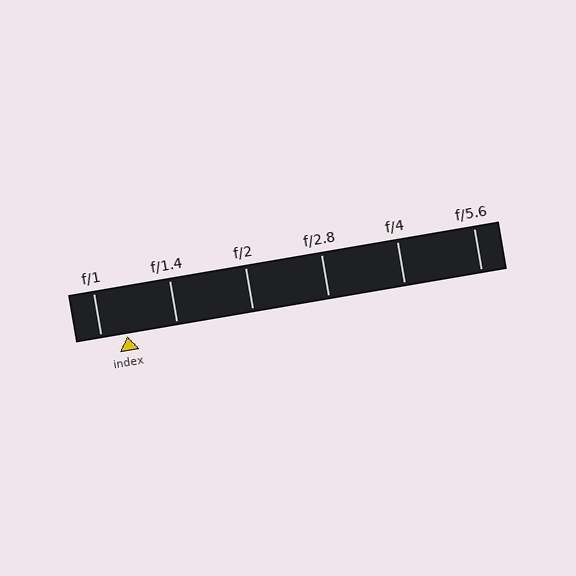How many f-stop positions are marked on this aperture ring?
There are 6 f-stop positions marked.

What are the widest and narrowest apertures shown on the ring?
The widest aperture shown is f/1 and the narrowest is f/5.6.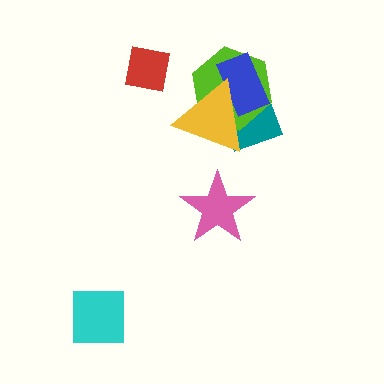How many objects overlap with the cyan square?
0 objects overlap with the cyan square.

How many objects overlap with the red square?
0 objects overlap with the red square.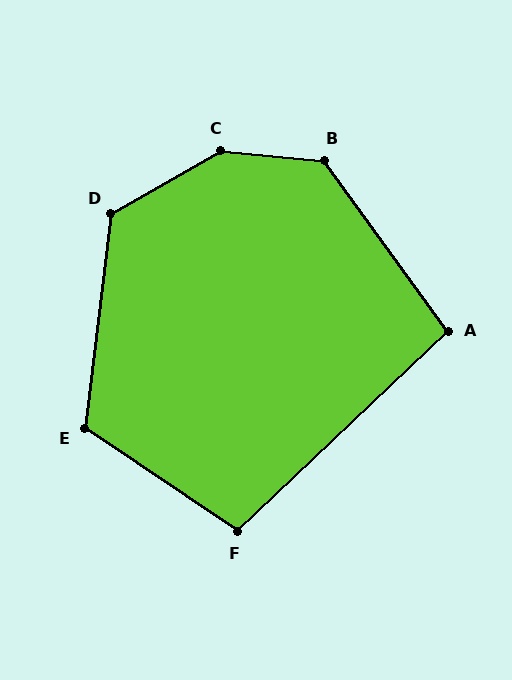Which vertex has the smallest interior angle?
A, at approximately 98 degrees.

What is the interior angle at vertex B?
Approximately 131 degrees (obtuse).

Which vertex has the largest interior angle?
C, at approximately 145 degrees.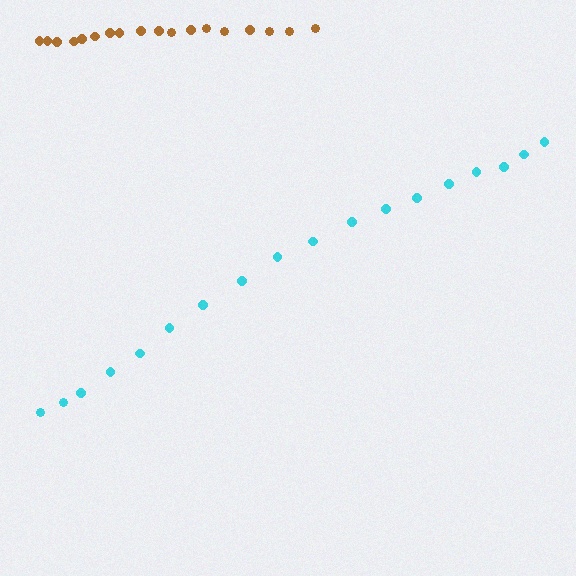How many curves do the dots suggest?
There are 2 distinct paths.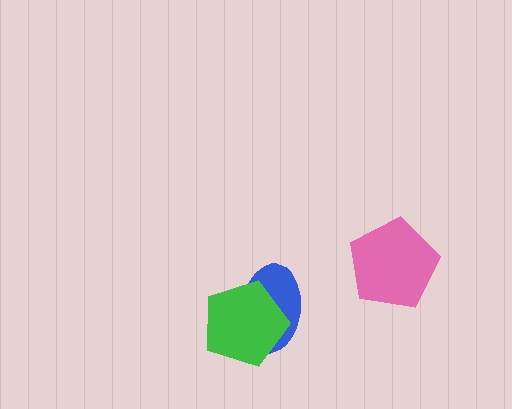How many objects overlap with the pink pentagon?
0 objects overlap with the pink pentagon.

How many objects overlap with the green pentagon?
1 object overlaps with the green pentagon.